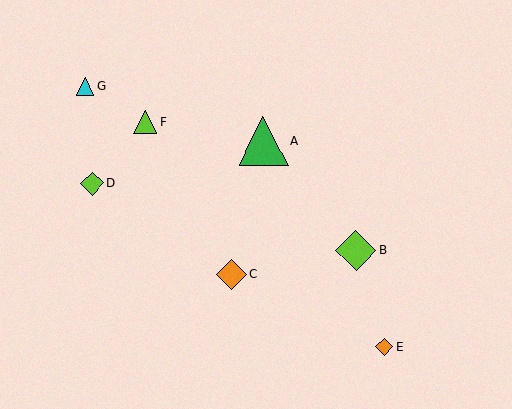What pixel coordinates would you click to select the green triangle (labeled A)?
Click at (263, 141) to select the green triangle A.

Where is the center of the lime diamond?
The center of the lime diamond is at (92, 183).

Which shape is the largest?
The green triangle (labeled A) is the largest.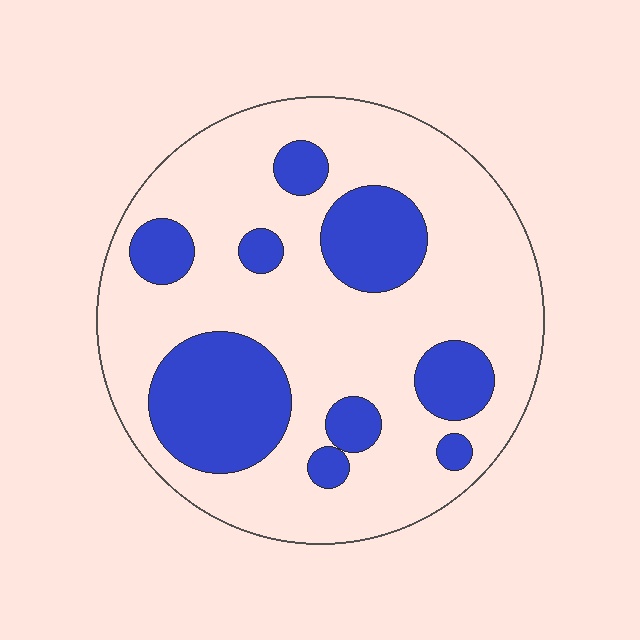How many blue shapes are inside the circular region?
9.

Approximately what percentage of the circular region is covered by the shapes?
Approximately 25%.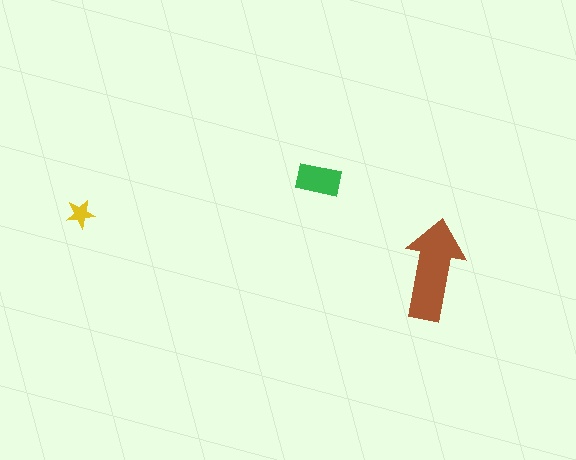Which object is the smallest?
The yellow star.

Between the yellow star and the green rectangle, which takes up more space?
The green rectangle.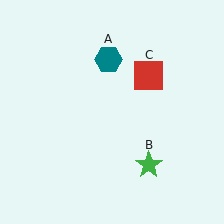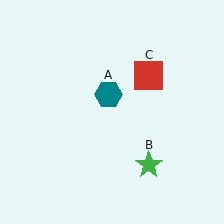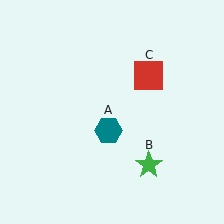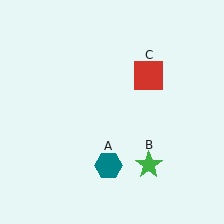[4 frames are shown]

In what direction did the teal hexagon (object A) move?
The teal hexagon (object A) moved down.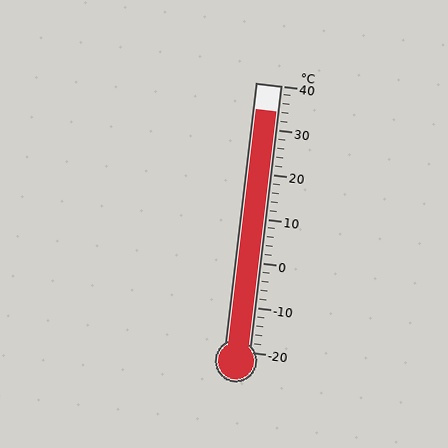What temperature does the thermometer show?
The thermometer shows approximately 34°C.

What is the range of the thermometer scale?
The thermometer scale ranges from -20°C to 40°C.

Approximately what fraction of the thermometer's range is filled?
The thermometer is filled to approximately 90% of its range.